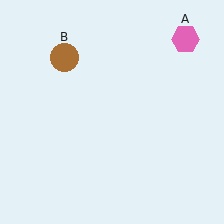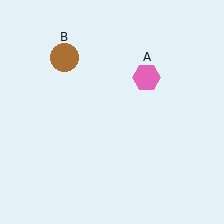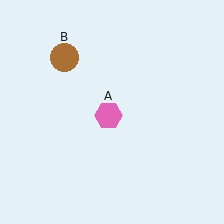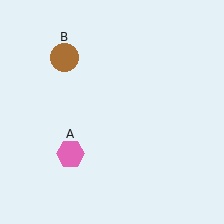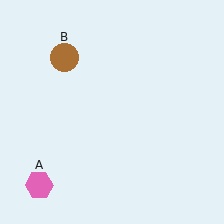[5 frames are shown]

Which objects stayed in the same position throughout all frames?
Brown circle (object B) remained stationary.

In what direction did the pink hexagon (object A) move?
The pink hexagon (object A) moved down and to the left.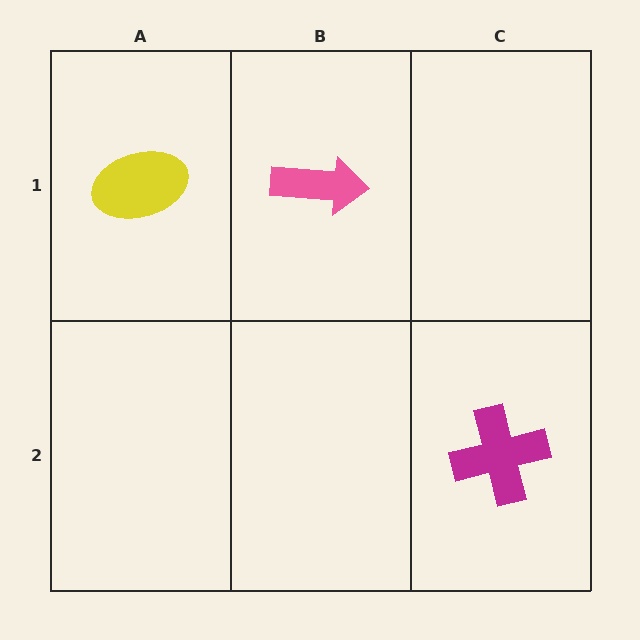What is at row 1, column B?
A pink arrow.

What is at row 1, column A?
A yellow ellipse.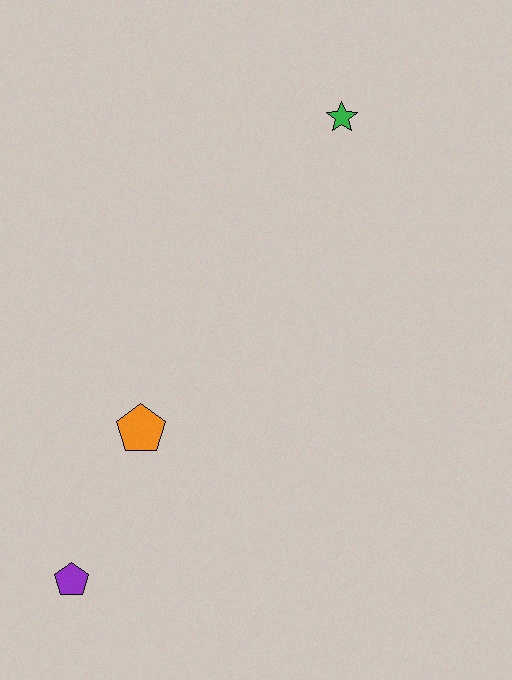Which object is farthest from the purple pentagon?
The green star is farthest from the purple pentagon.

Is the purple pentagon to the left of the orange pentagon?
Yes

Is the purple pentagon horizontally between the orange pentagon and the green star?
No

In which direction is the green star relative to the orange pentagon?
The green star is above the orange pentagon.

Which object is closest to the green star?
The orange pentagon is closest to the green star.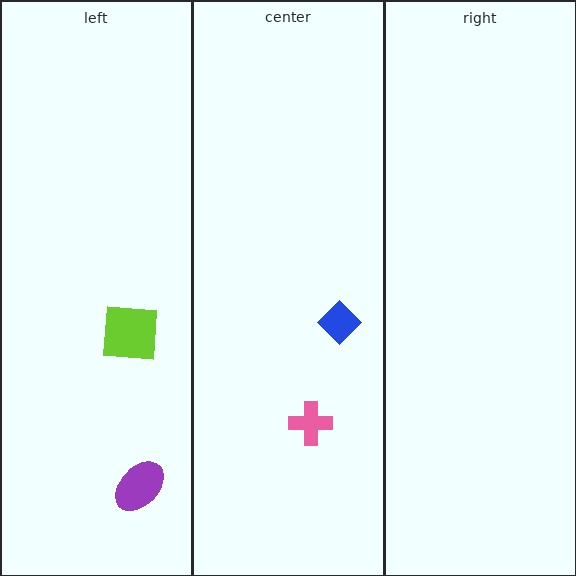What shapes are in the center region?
The blue diamond, the pink cross.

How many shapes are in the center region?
2.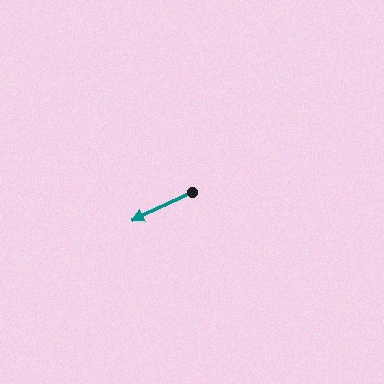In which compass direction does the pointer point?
Southwest.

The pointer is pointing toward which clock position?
Roughly 8 o'clock.